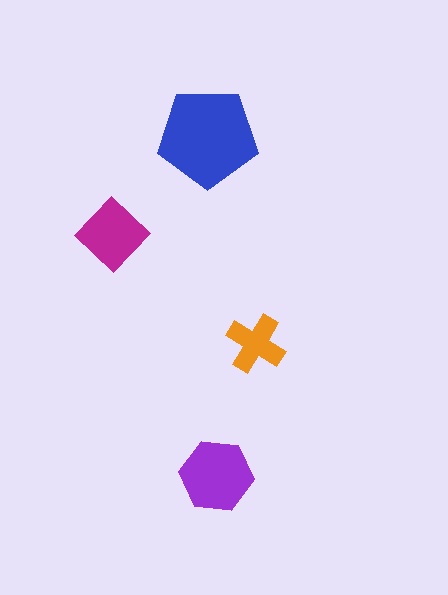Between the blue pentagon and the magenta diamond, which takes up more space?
The blue pentagon.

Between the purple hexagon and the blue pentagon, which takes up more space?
The blue pentagon.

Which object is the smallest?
The orange cross.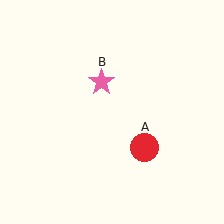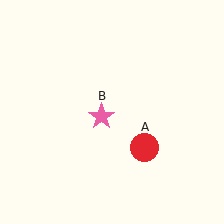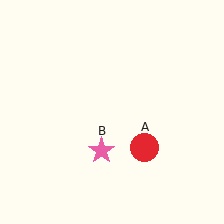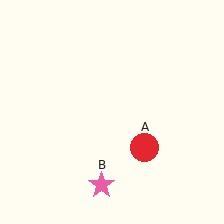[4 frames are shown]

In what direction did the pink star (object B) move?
The pink star (object B) moved down.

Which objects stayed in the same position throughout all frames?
Red circle (object A) remained stationary.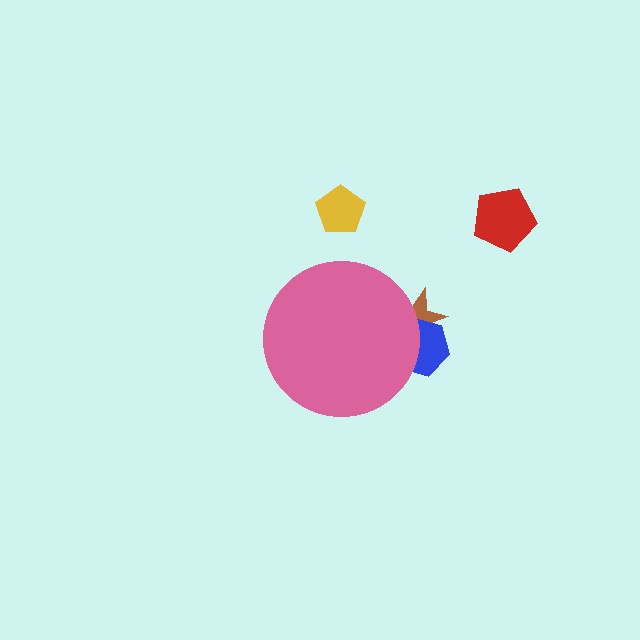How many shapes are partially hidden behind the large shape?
2 shapes are partially hidden.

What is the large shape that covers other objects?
A pink circle.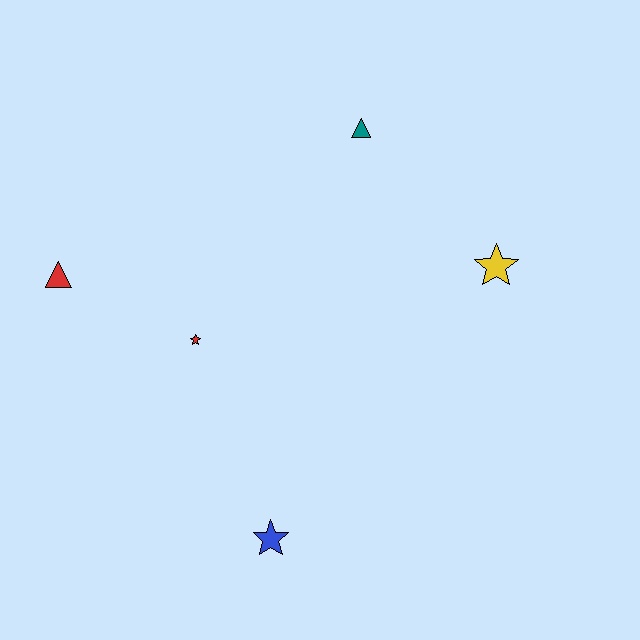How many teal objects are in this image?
There is 1 teal object.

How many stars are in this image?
There are 3 stars.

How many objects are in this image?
There are 5 objects.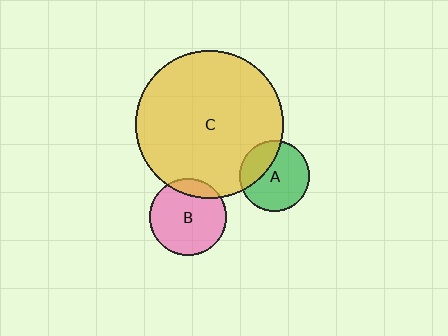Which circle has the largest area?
Circle C (yellow).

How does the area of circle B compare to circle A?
Approximately 1.2 times.